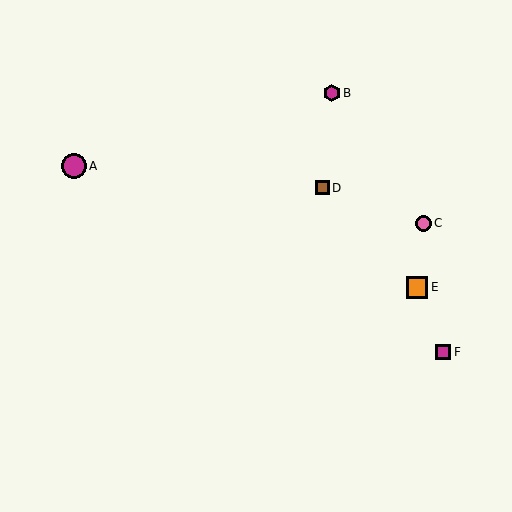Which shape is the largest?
The magenta circle (labeled A) is the largest.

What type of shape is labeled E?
Shape E is an orange square.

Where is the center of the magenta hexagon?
The center of the magenta hexagon is at (332, 93).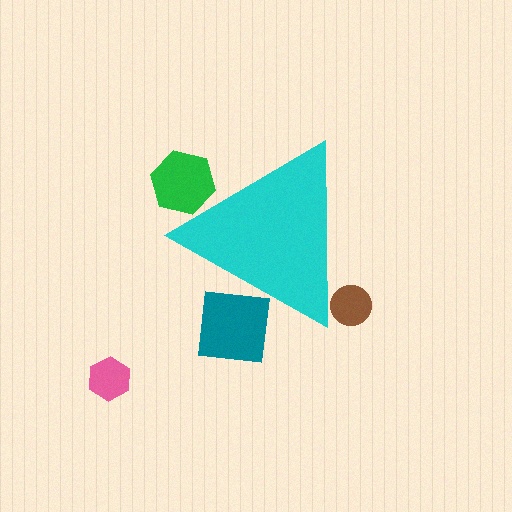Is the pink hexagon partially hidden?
No, the pink hexagon is fully visible.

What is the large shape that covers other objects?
A cyan triangle.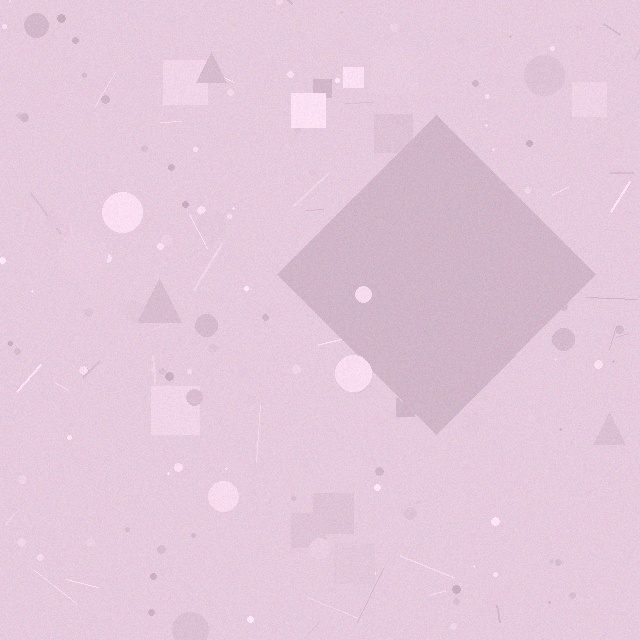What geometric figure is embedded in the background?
A diamond is embedded in the background.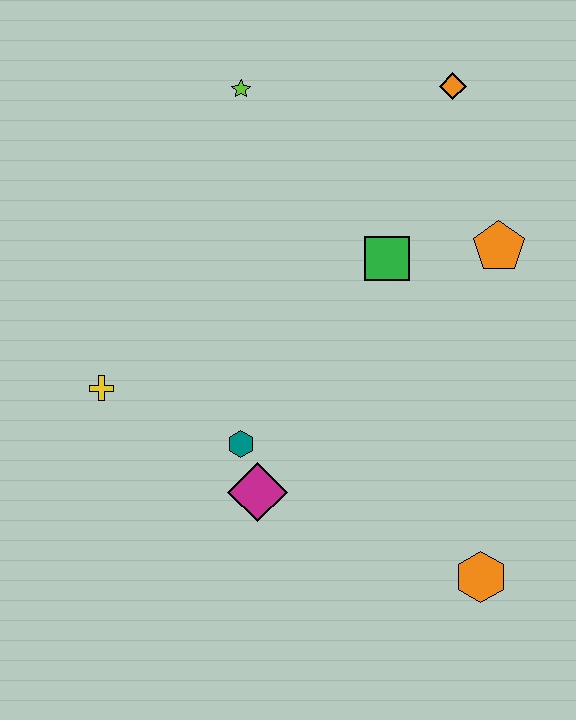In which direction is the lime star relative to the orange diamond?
The lime star is to the left of the orange diamond.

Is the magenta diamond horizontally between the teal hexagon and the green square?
Yes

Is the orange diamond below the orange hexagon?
No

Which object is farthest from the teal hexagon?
The orange diamond is farthest from the teal hexagon.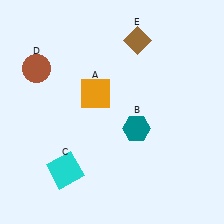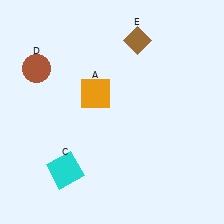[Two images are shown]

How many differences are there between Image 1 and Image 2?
There is 1 difference between the two images.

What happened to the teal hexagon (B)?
The teal hexagon (B) was removed in Image 2. It was in the bottom-right area of Image 1.